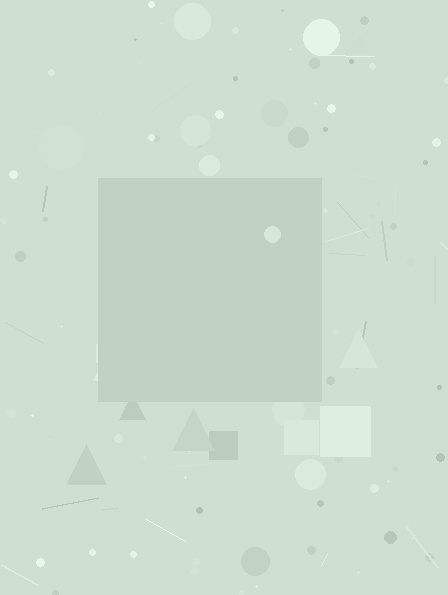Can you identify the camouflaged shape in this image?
The camouflaged shape is a square.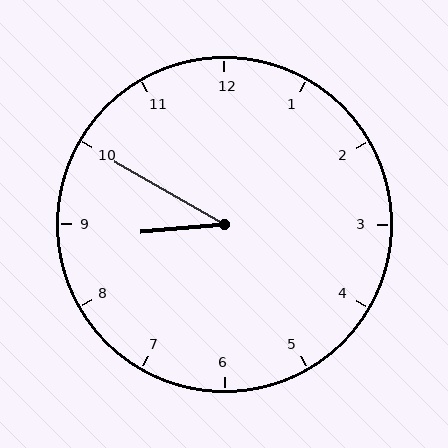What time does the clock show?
8:50.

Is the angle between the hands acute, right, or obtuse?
It is acute.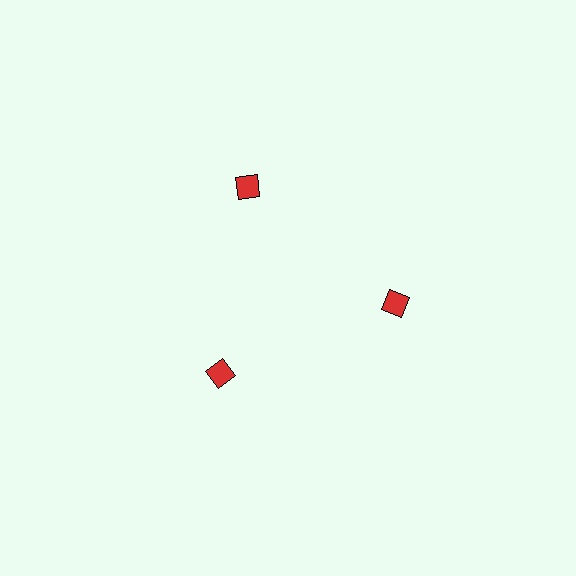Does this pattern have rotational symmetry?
Yes, this pattern has 3-fold rotational symmetry. It looks the same after rotating 120 degrees around the center.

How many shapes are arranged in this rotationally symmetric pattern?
There are 3 shapes, arranged in 3 groups of 1.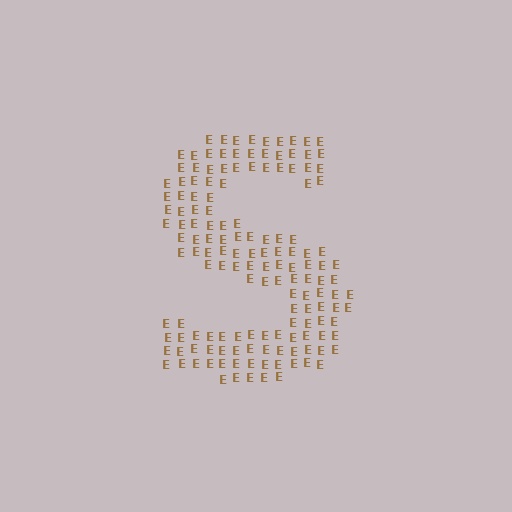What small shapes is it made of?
It is made of small letter E's.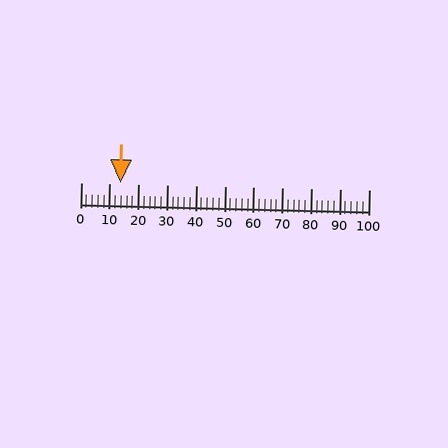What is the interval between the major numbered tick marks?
The major tick marks are spaced 10 units apart.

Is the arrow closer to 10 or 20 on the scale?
The arrow is closer to 10.